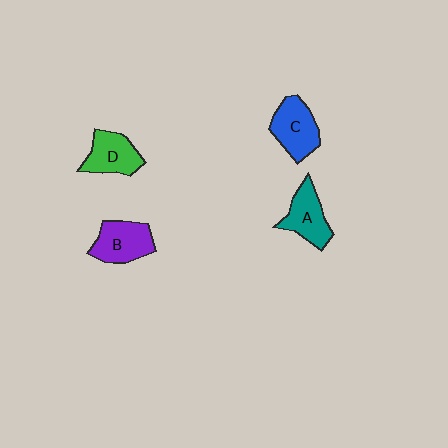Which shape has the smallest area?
Shape D (green).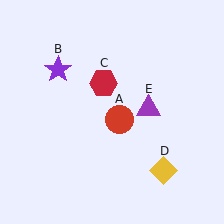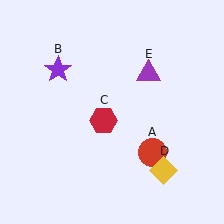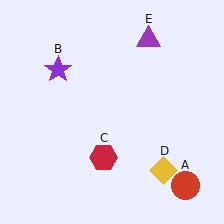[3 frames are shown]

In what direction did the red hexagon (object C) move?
The red hexagon (object C) moved down.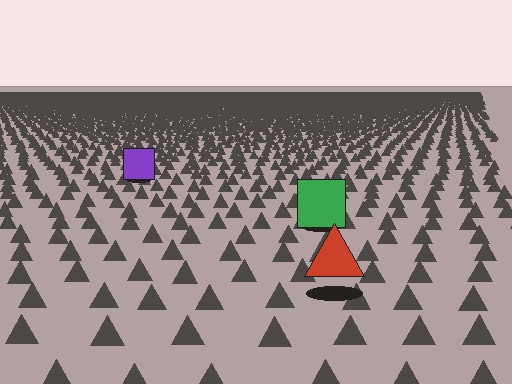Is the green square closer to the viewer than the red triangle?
No. The red triangle is closer — you can tell from the texture gradient: the ground texture is coarser near it.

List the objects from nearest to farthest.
From nearest to farthest: the red triangle, the green square, the purple square.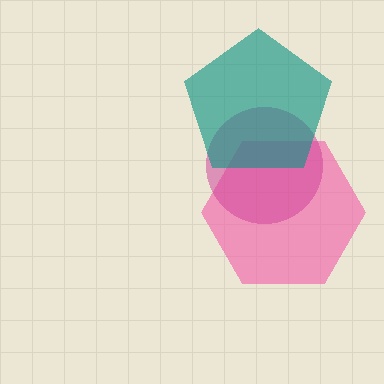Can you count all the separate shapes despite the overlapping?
Yes, there are 3 separate shapes.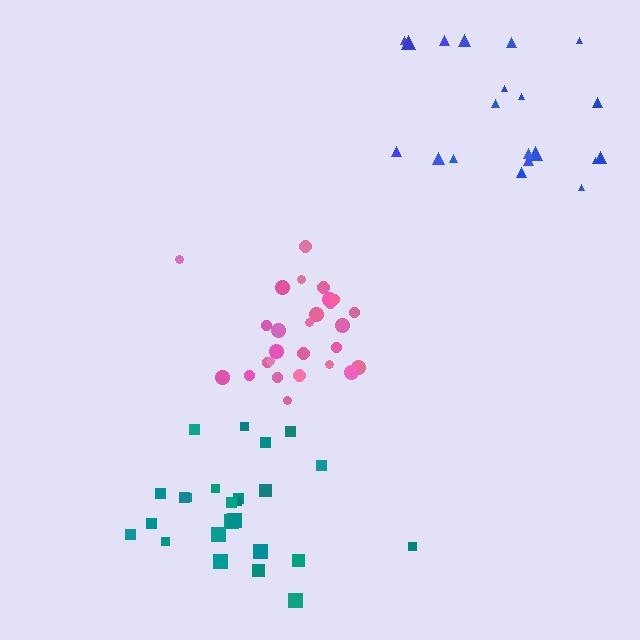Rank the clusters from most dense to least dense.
pink, teal, blue.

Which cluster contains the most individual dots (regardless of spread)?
Pink (29).